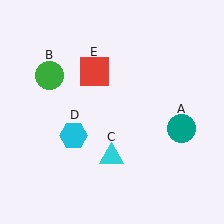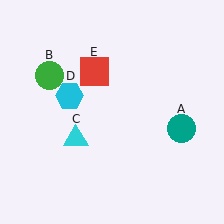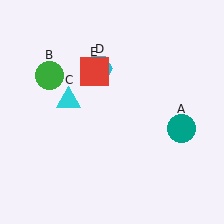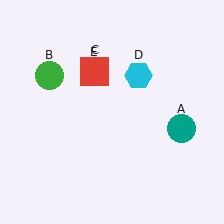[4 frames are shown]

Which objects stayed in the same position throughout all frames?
Teal circle (object A) and green circle (object B) and red square (object E) remained stationary.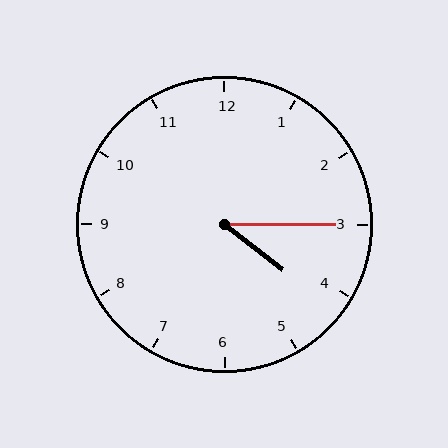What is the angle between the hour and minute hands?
Approximately 38 degrees.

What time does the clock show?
4:15.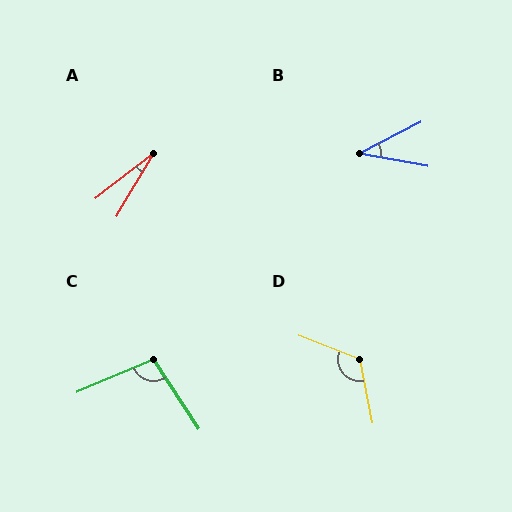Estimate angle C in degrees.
Approximately 100 degrees.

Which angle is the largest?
D, at approximately 122 degrees.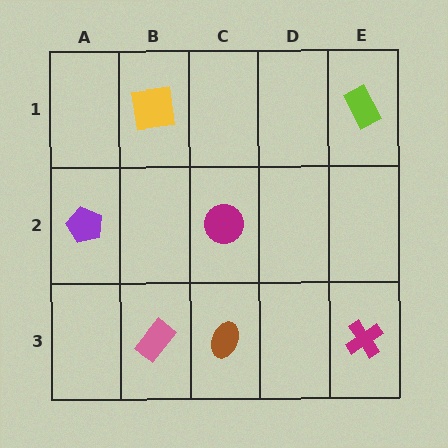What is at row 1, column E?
A lime rectangle.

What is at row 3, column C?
A brown ellipse.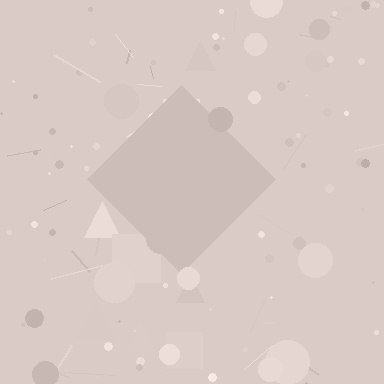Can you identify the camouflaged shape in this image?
The camouflaged shape is a diamond.